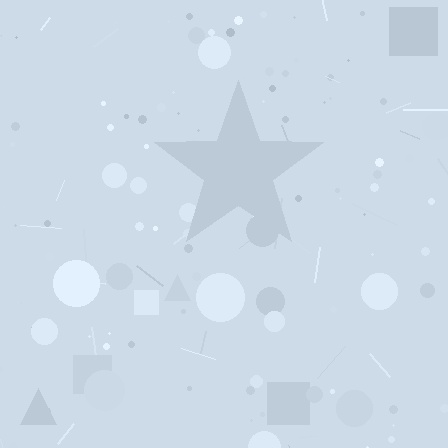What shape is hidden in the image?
A star is hidden in the image.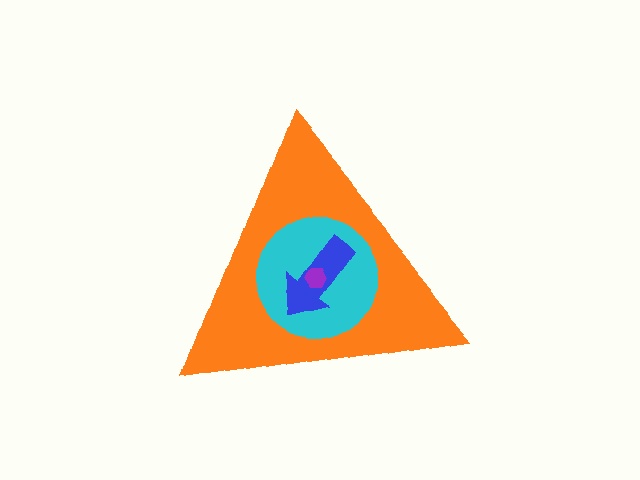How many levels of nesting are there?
4.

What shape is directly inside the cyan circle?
The blue arrow.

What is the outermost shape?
The orange triangle.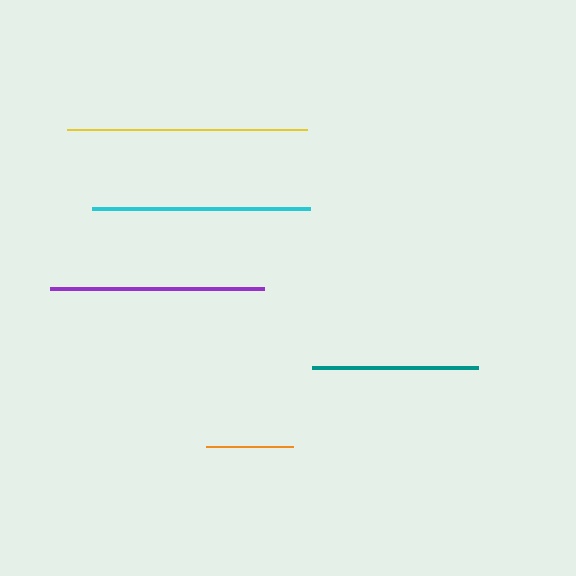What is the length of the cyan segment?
The cyan segment is approximately 219 pixels long.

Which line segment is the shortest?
The orange line is the shortest at approximately 87 pixels.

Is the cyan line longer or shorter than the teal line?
The cyan line is longer than the teal line.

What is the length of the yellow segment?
The yellow segment is approximately 240 pixels long.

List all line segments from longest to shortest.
From longest to shortest: yellow, cyan, purple, teal, orange.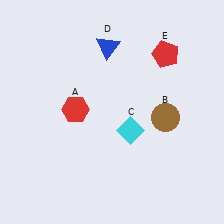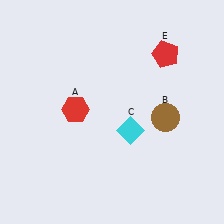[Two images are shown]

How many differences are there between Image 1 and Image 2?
There is 1 difference between the two images.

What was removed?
The blue triangle (D) was removed in Image 2.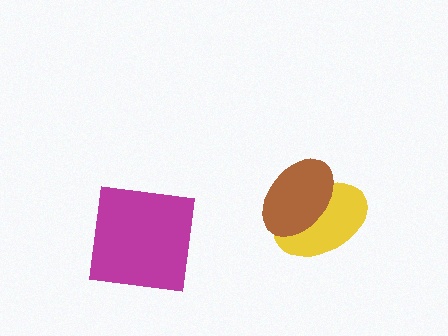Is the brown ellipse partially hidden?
No, no other shape covers it.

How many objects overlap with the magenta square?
0 objects overlap with the magenta square.